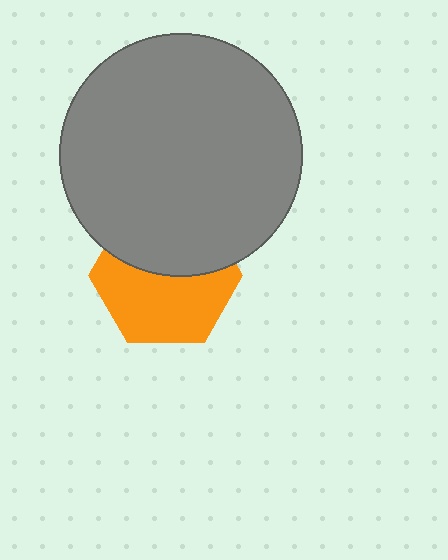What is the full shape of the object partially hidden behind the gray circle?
The partially hidden object is an orange hexagon.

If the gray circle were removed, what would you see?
You would see the complete orange hexagon.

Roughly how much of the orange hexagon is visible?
About half of it is visible (roughly 56%).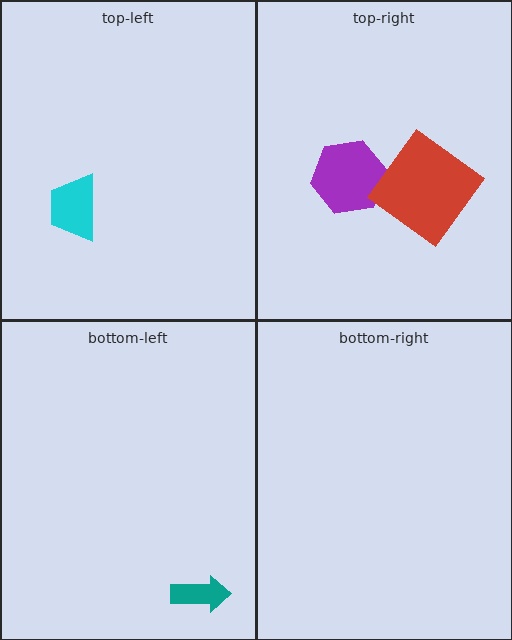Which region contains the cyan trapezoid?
The top-left region.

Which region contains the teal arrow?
The bottom-left region.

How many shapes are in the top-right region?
2.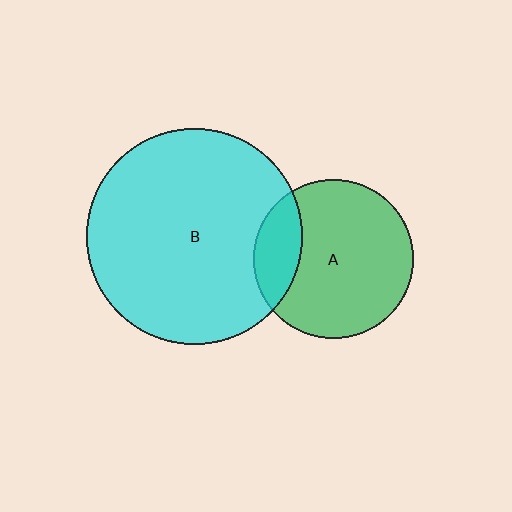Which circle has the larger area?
Circle B (cyan).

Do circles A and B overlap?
Yes.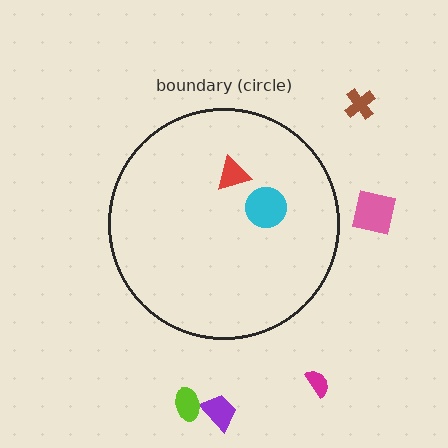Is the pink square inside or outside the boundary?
Outside.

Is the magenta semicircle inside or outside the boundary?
Outside.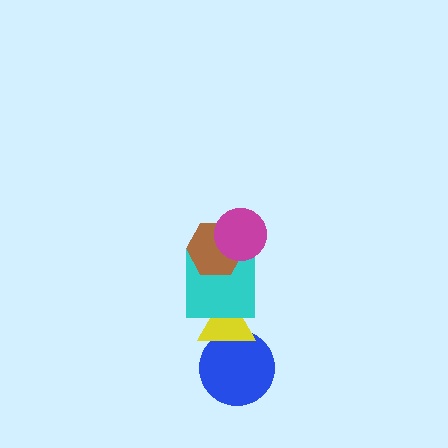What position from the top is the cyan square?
The cyan square is 3rd from the top.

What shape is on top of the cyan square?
The brown hexagon is on top of the cyan square.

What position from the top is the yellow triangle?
The yellow triangle is 4th from the top.